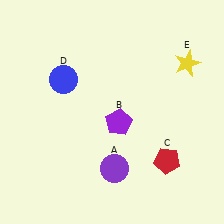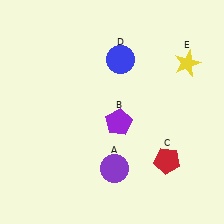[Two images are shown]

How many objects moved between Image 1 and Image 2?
1 object moved between the two images.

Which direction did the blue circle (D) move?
The blue circle (D) moved right.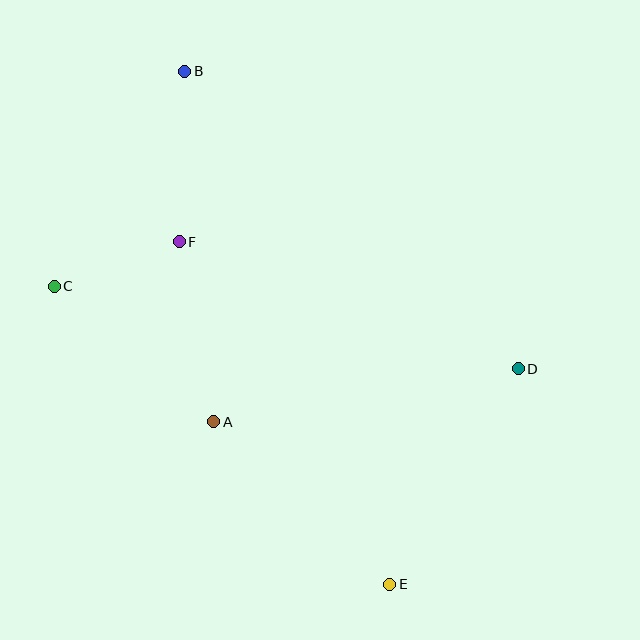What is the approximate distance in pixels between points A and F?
The distance between A and F is approximately 183 pixels.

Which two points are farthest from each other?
Points B and E are farthest from each other.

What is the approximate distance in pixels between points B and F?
The distance between B and F is approximately 171 pixels.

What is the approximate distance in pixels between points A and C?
The distance between A and C is approximately 210 pixels.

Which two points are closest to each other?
Points C and F are closest to each other.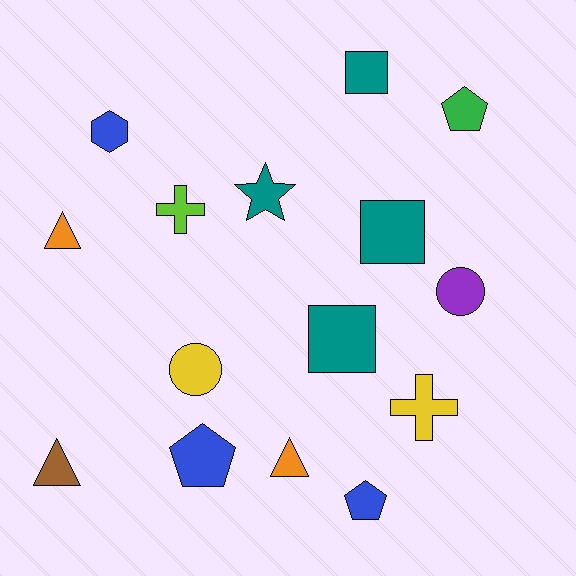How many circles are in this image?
There are 2 circles.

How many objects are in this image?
There are 15 objects.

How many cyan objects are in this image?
There are no cyan objects.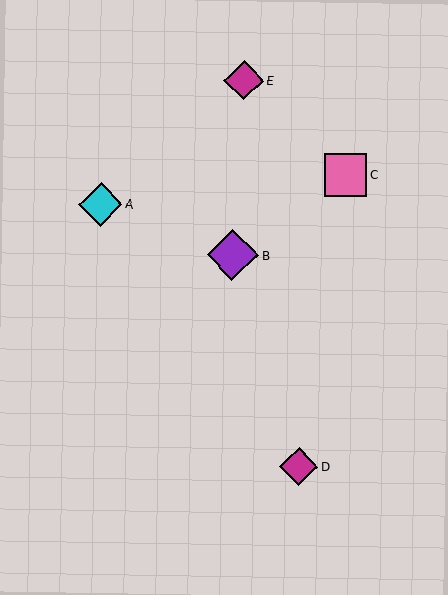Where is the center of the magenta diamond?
The center of the magenta diamond is at (244, 80).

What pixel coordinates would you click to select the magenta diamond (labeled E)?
Click at (244, 80) to select the magenta diamond E.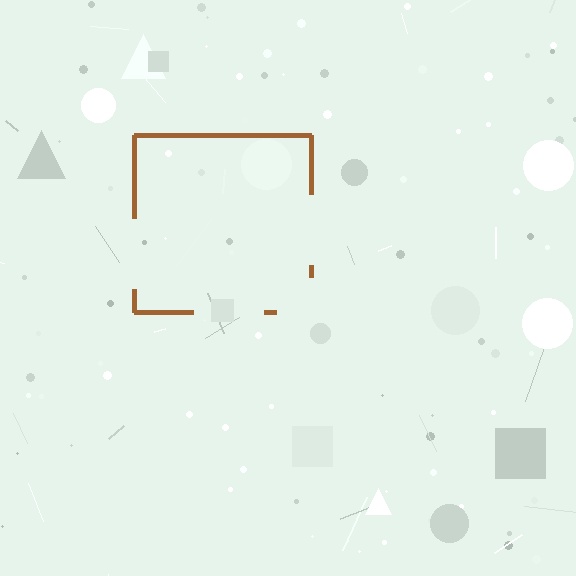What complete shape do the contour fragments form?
The contour fragments form a square.